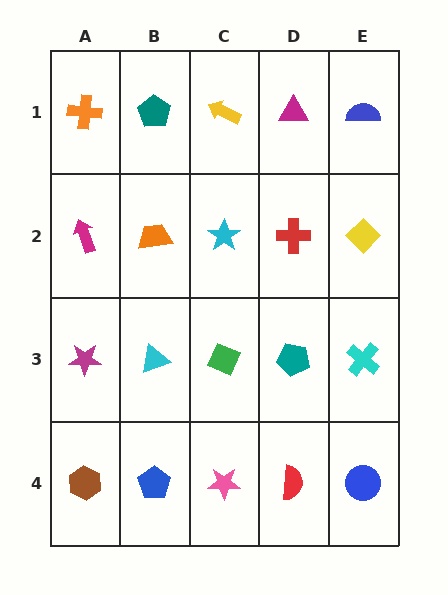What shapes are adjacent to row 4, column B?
A cyan triangle (row 3, column B), a brown hexagon (row 4, column A), a pink star (row 4, column C).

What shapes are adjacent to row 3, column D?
A red cross (row 2, column D), a red semicircle (row 4, column D), a green diamond (row 3, column C), a cyan cross (row 3, column E).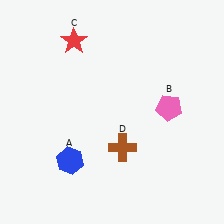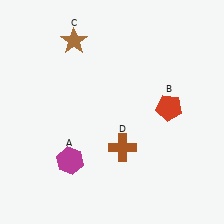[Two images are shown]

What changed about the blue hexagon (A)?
In Image 1, A is blue. In Image 2, it changed to magenta.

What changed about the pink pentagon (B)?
In Image 1, B is pink. In Image 2, it changed to red.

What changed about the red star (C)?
In Image 1, C is red. In Image 2, it changed to brown.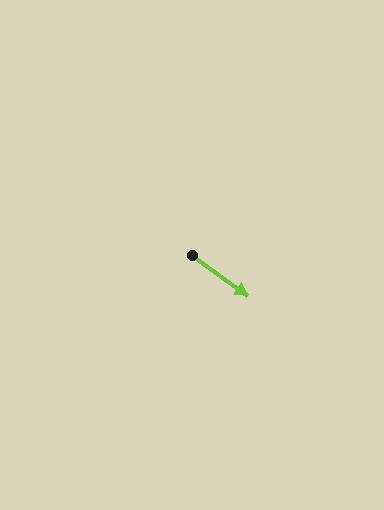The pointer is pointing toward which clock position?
Roughly 4 o'clock.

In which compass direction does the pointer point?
Southeast.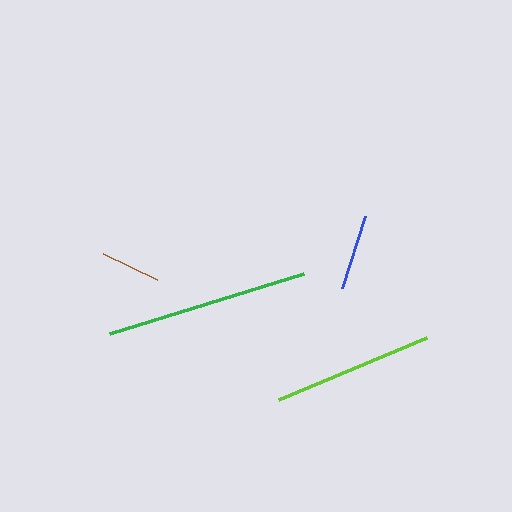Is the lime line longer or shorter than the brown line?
The lime line is longer than the brown line.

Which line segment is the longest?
The green line is the longest at approximately 203 pixels.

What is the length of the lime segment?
The lime segment is approximately 161 pixels long.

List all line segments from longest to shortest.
From longest to shortest: green, lime, blue, brown.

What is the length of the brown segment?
The brown segment is approximately 60 pixels long.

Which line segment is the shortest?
The brown line is the shortest at approximately 60 pixels.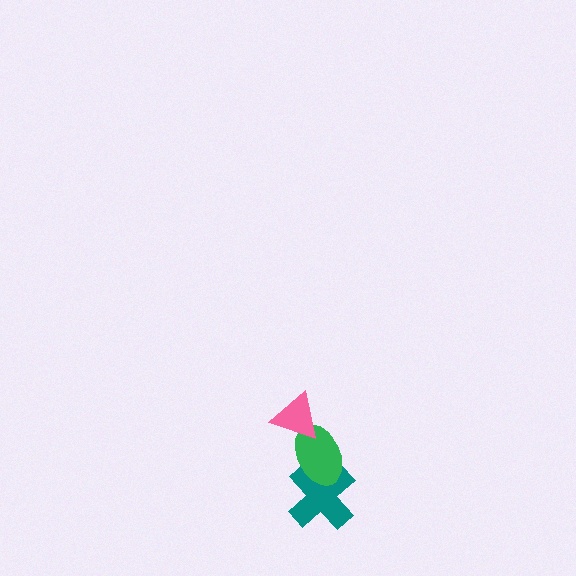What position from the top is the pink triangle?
The pink triangle is 1st from the top.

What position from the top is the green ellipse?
The green ellipse is 2nd from the top.